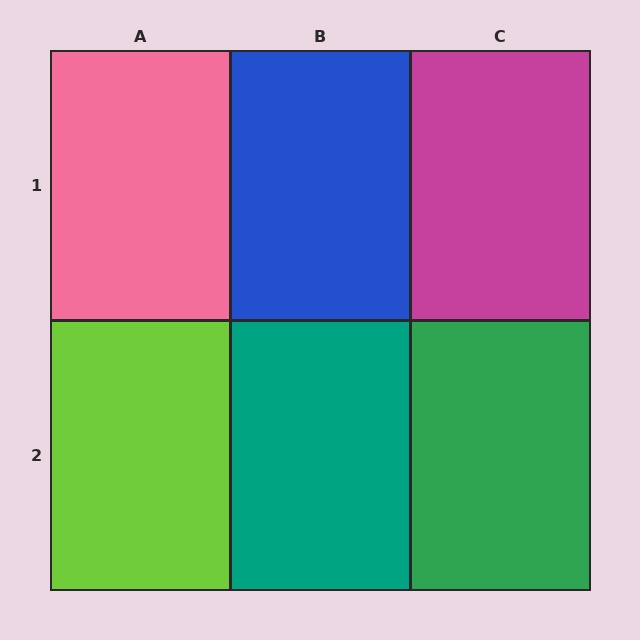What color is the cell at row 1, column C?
Magenta.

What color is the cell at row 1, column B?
Blue.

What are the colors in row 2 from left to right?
Lime, teal, green.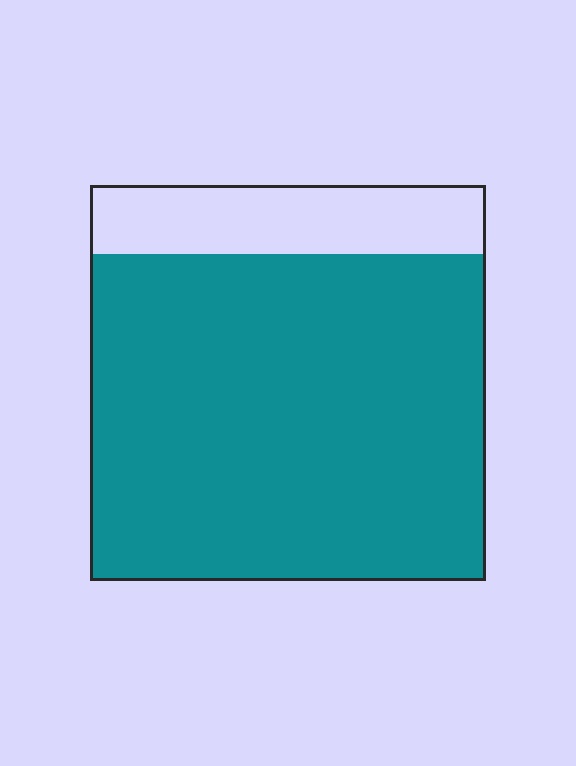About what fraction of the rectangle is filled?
About five sixths (5/6).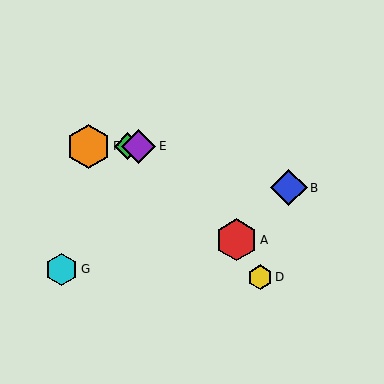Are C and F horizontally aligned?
Yes, both are at y≈146.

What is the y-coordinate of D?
Object D is at y≈277.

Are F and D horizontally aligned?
No, F is at y≈146 and D is at y≈277.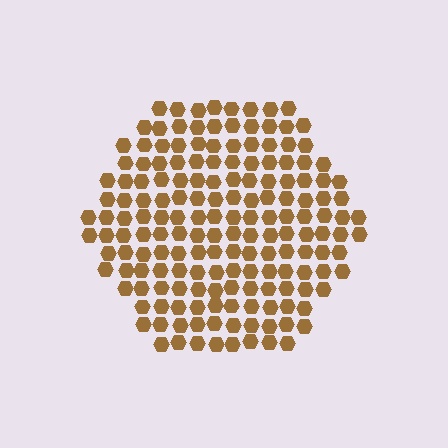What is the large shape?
The large shape is a hexagon.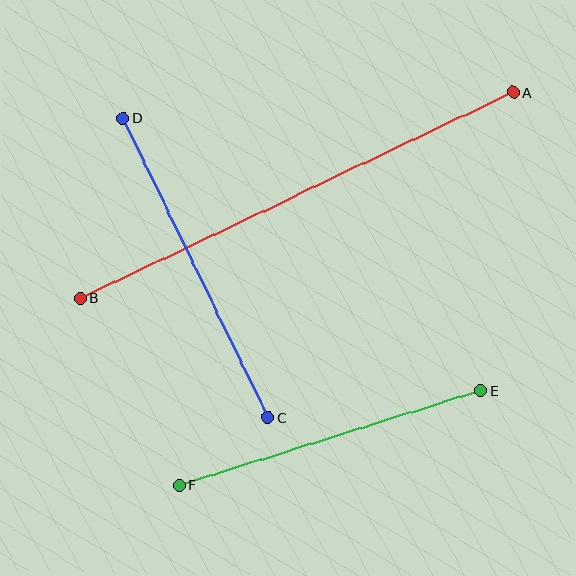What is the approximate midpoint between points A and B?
The midpoint is at approximately (297, 195) pixels.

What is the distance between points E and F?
The distance is approximately 316 pixels.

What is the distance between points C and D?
The distance is approximately 333 pixels.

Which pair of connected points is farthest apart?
Points A and B are farthest apart.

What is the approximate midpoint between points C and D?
The midpoint is at approximately (196, 267) pixels.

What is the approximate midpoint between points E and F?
The midpoint is at approximately (330, 438) pixels.